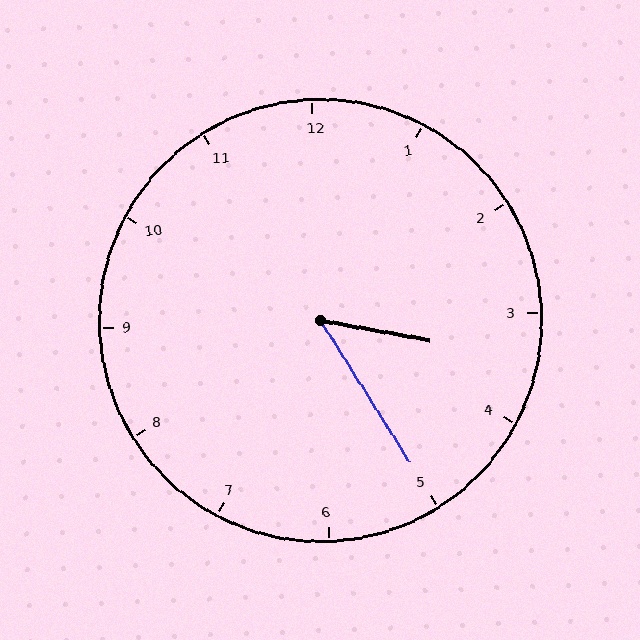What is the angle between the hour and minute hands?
Approximately 48 degrees.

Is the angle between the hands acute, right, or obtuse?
It is acute.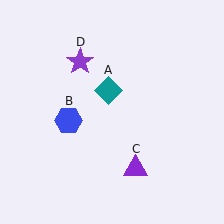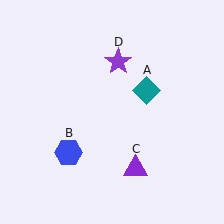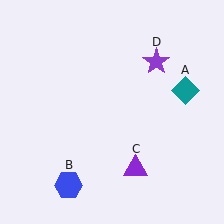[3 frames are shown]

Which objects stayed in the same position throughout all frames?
Purple triangle (object C) remained stationary.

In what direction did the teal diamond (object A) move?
The teal diamond (object A) moved right.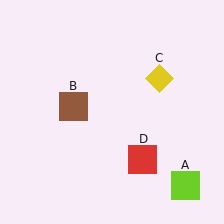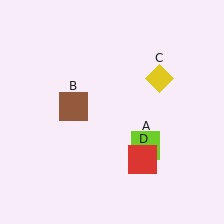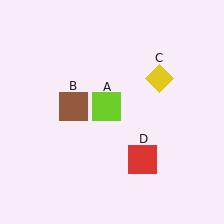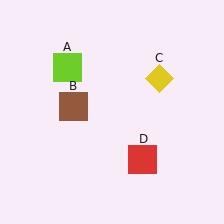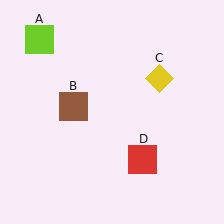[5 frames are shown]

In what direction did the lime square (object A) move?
The lime square (object A) moved up and to the left.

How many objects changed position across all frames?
1 object changed position: lime square (object A).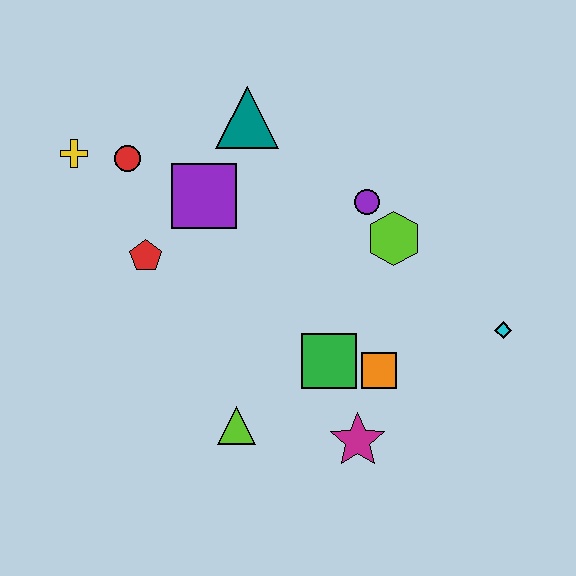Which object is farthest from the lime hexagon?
The yellow cross is farthest from the lime hexagon.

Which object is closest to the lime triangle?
The green square is closest to the lime triangle.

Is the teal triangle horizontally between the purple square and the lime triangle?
No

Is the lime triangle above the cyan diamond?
No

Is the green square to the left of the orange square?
Yes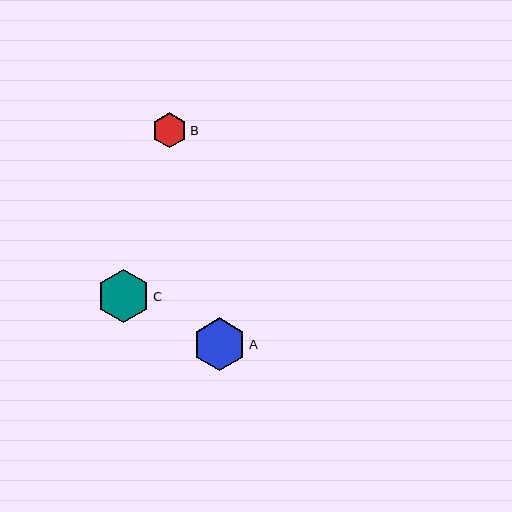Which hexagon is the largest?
Hexagon C is the largest with a size of approximately 53 pixels.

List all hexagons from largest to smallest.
From largest to smallest: C, A, B.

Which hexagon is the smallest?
Hexagon B is the smallest with a size of approximately 35 pixels.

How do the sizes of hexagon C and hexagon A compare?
Hexagon C and hexagon A are approximately the same size.